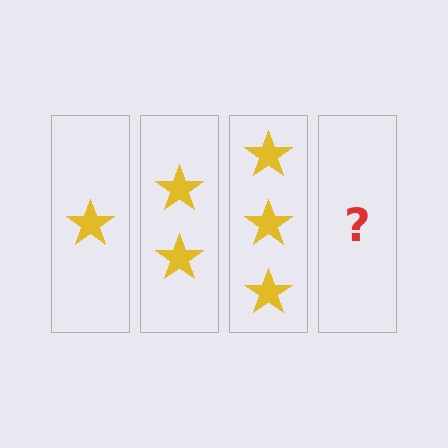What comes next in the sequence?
The next element should be 4 stars.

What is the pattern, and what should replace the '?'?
The pattern is that each step adds one more star. The '?' should be 4 stars.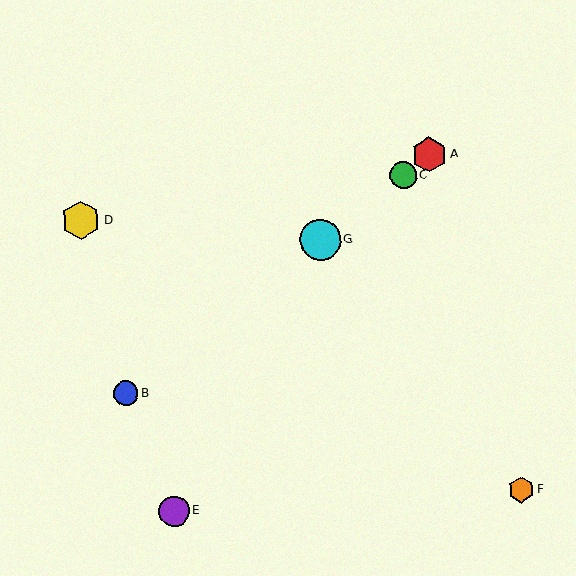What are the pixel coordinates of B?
Object B is at (126, 393).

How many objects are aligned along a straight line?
4 objects (A, B, C, G) are aligned along a straight line.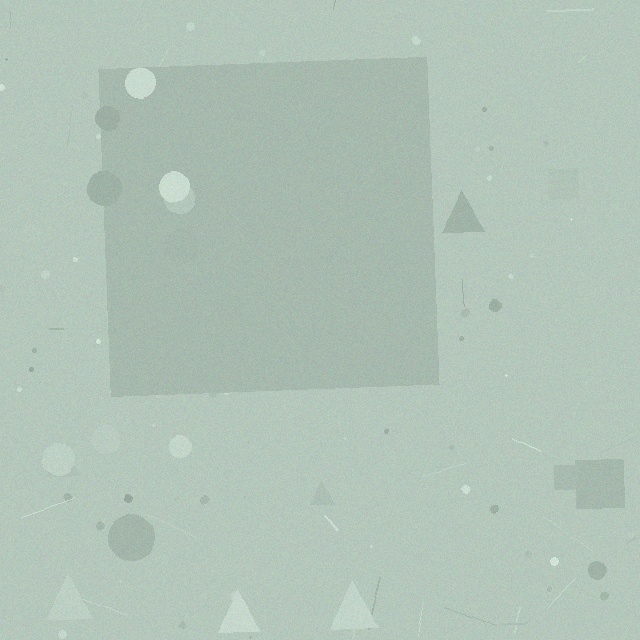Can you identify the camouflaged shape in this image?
The camouflaged shape is a square.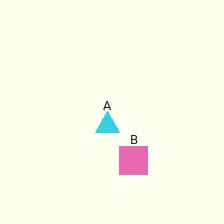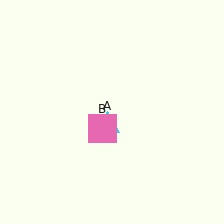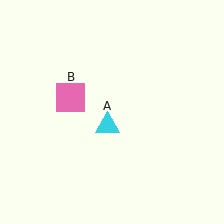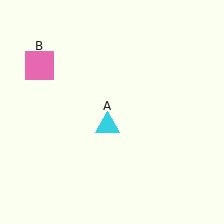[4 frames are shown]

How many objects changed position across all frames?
1 object changed position: pink square (object B).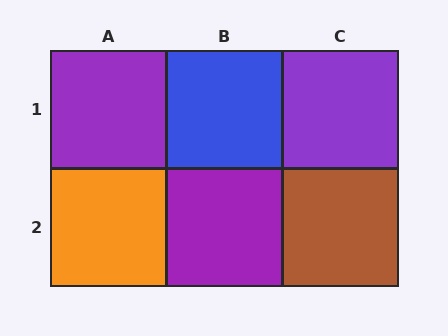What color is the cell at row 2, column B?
Purple.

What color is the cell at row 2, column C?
Brown.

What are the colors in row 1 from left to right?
Purple, blue, purple.